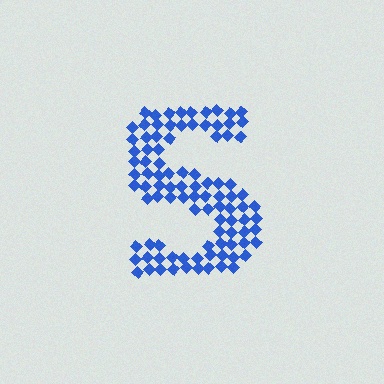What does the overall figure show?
The overall figure shows the letter S.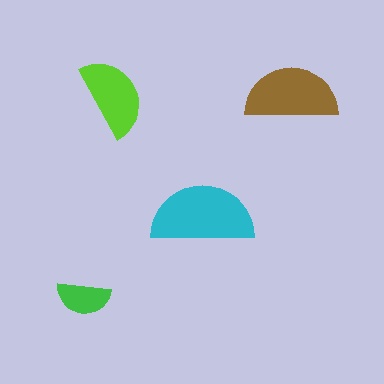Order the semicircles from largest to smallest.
the cyan one, the brown one, the lime one, the green one.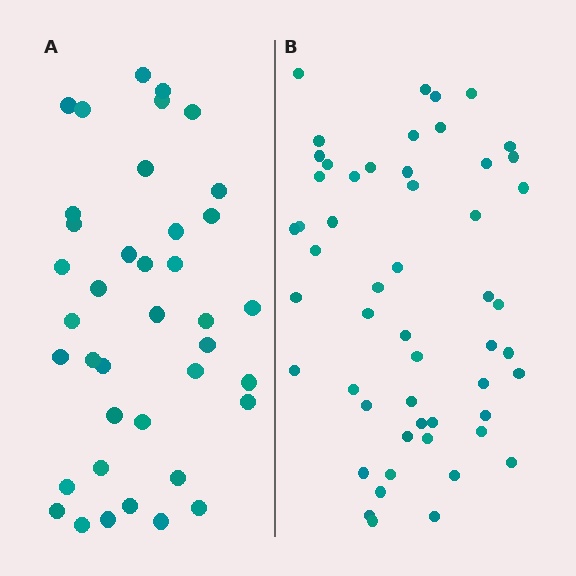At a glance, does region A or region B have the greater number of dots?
Region B (the right region) has more dots.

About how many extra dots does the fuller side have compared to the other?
Region B has approximately 15 more dots than region A.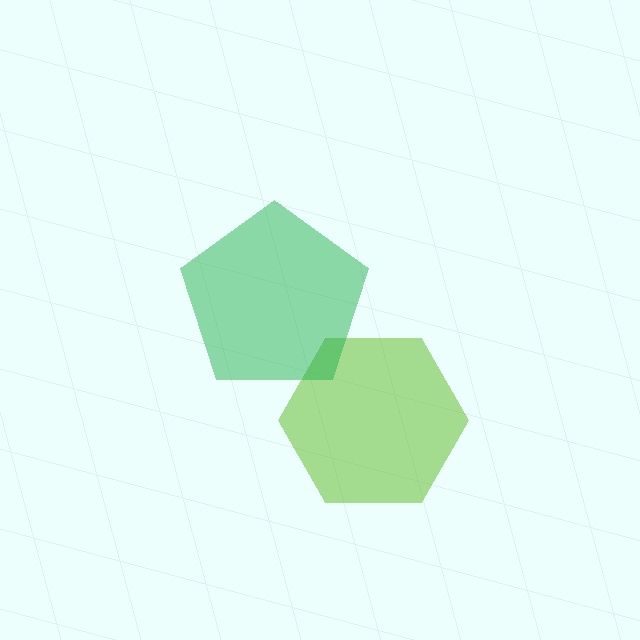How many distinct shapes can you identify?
There are 2 distinct shapes: a lime hexagon, a green pentagon.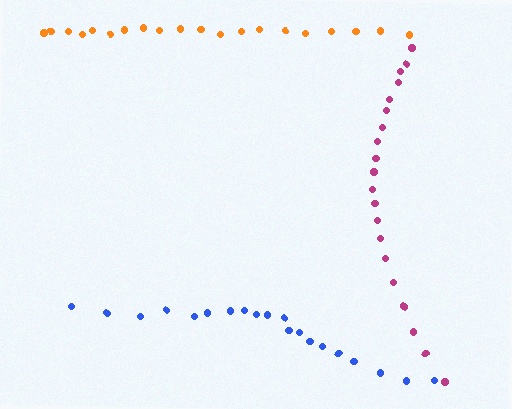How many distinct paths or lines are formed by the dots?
There are 3 distinct paths.